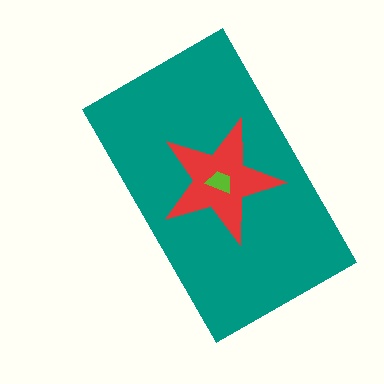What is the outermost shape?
The teal rectangle.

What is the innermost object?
The lime trapezoid.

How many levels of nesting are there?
3.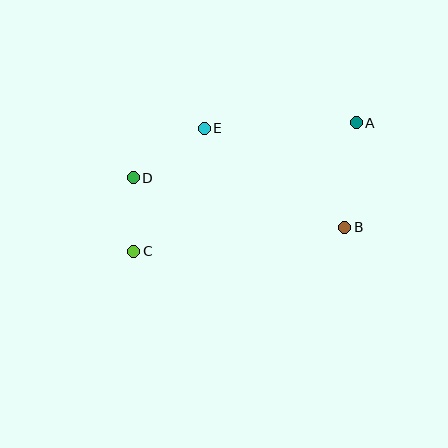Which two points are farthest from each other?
Points A and C are farthest from each other.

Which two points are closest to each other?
Points C and D are closest to each other.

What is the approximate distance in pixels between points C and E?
The distance between C and E is approximately 142 pixels.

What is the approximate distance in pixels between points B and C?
The distance between B and C is approximately 212 pixels.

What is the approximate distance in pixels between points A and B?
The distance between A and B is approximately 105 pixels.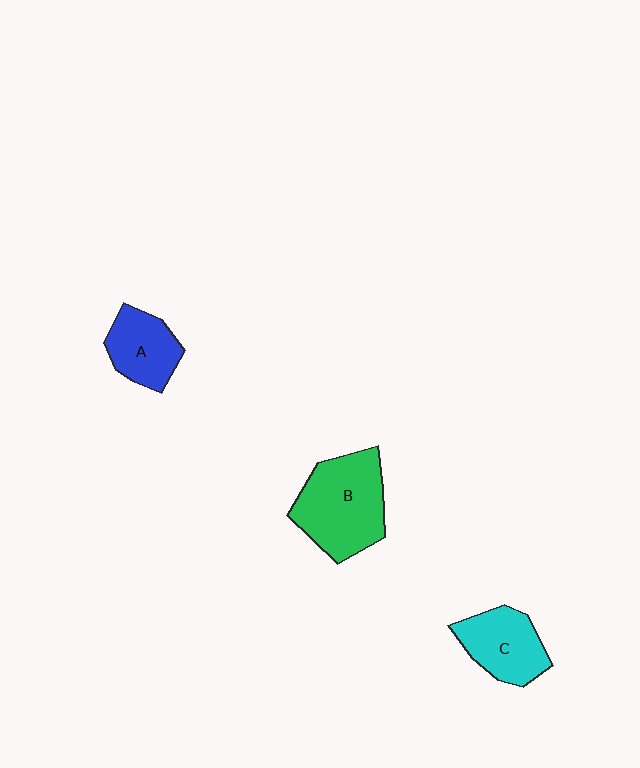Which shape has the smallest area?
Shape A (blue).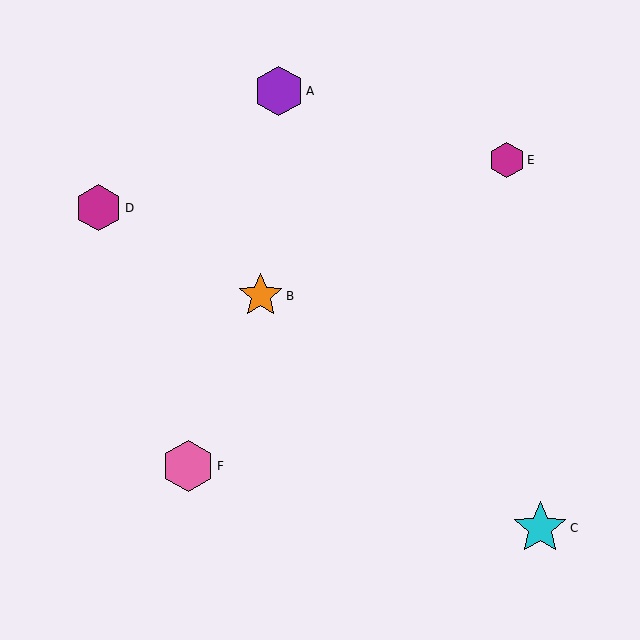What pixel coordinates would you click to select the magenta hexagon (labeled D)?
Click at (99, 208) to select the magenta hexagon D.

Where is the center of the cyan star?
The center of the cyan star is at (540, 528).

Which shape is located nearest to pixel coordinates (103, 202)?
The magenta hexagon (labeled D) at (99, 208) is nearest to that location.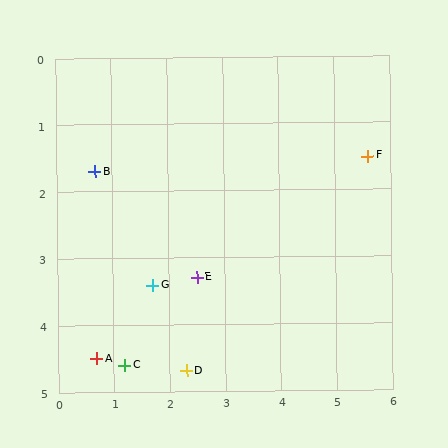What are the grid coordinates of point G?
Point G is at approximately (1.7, 3.4).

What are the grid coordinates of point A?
Point A is at approximately (0.7, 4.5).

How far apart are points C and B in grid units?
Points C and B are about 2.9 grid units apart.